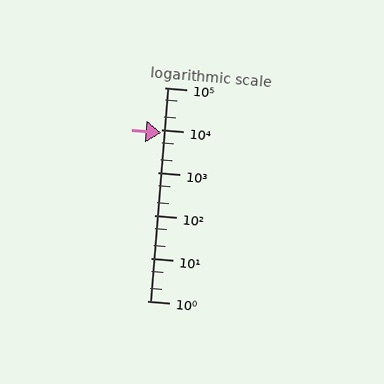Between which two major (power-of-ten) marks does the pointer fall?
The pointer is between 1000 and 10000.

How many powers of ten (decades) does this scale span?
The scale spans 5 decades, from 1 to 100000.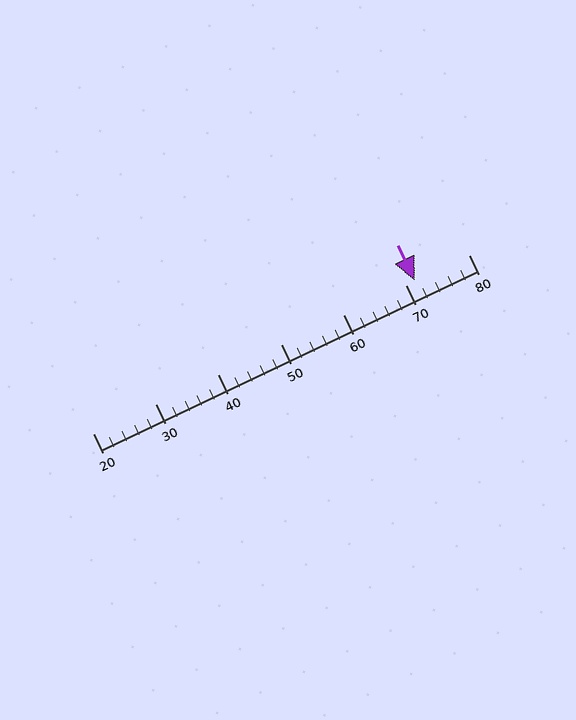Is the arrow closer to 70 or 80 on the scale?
The arrow is closer to 70.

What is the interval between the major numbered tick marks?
The major tick marks are spaced 10 units apart.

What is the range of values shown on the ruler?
The ruler shows values from 20 to 80.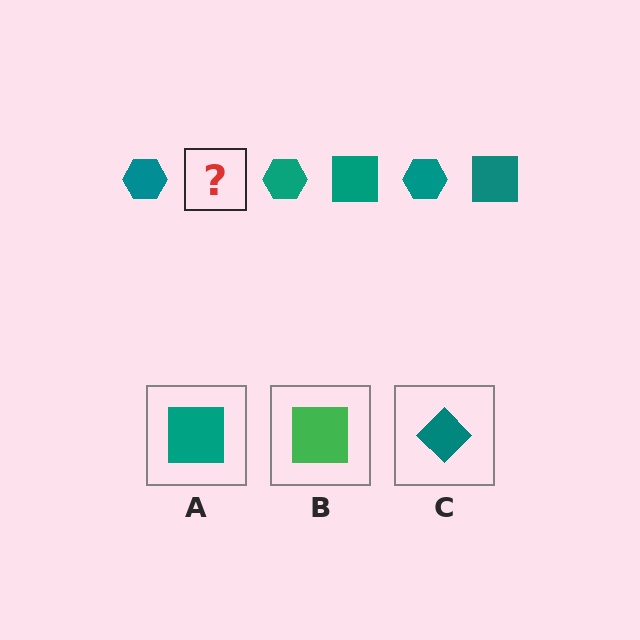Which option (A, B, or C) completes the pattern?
A.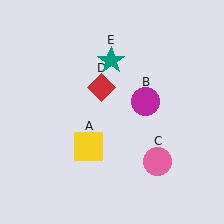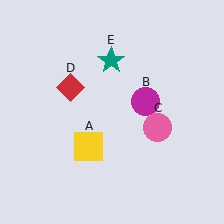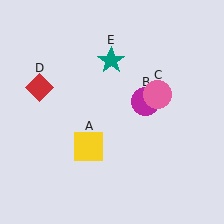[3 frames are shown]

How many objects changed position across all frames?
2 objects changed position: pink circle (object C), red diamond (object D).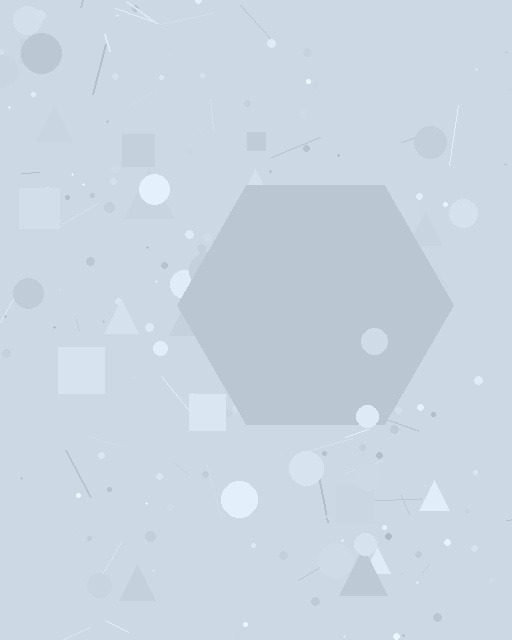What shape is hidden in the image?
A hexagon is hidden in the image.